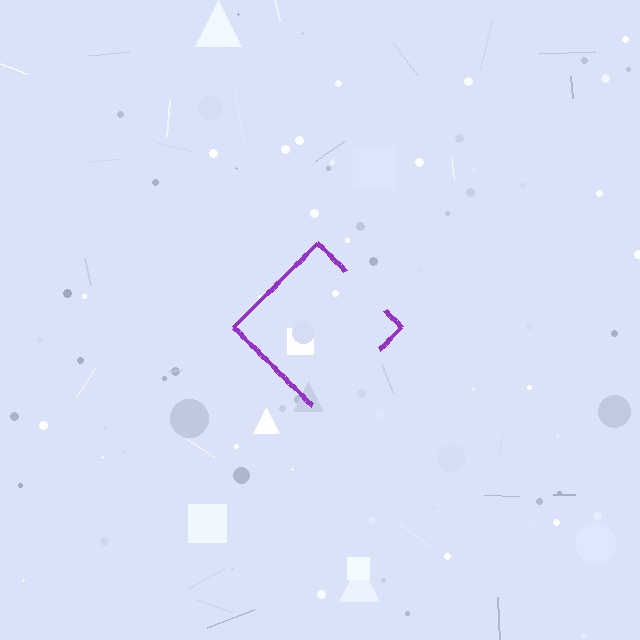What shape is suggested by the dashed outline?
The dashed outline suggests a diamond.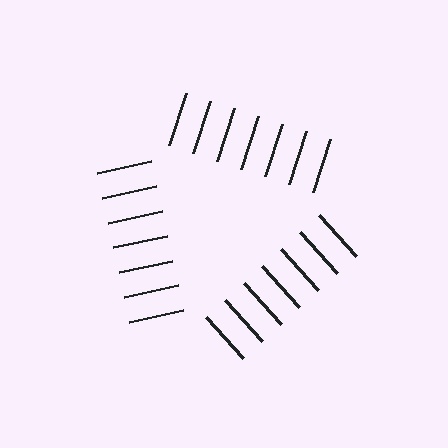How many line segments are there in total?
21 — 7 along each of the 3 edges.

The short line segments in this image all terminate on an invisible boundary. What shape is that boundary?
An illusory triangle — the line segments terminate on its edges but no continuous stroke is drawn.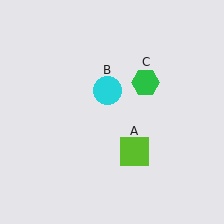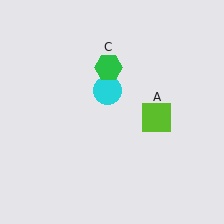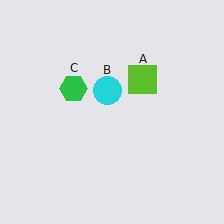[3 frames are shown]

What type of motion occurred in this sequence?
The lime square (object A), green hexagon (object C) rotated counterclockwise around the center of the scene.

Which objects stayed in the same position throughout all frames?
Cyan circle (object B) remained stationary.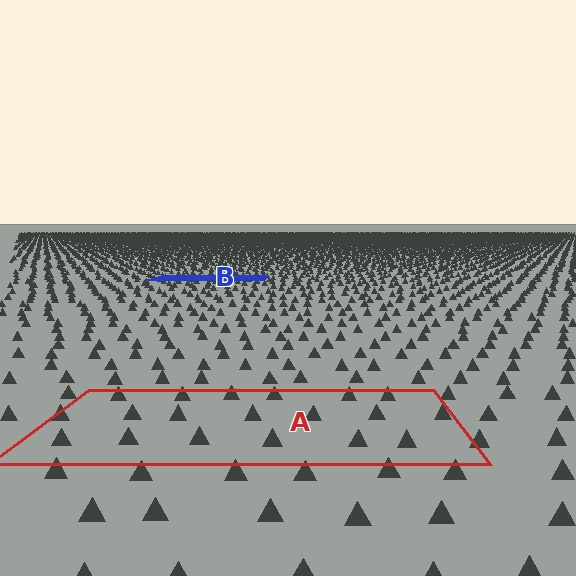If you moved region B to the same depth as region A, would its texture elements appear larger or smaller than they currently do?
They would appear larger. At a closer depth, the same texture elements are projected at a bigger on-screen size.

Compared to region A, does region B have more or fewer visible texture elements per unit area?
Region B has more texture elements per unit area — they are packed more densely because it is farther away.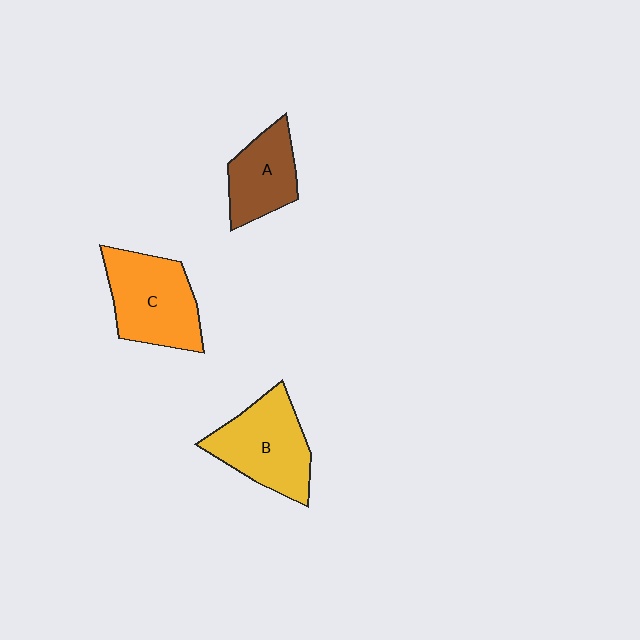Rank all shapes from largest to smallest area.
From largest to smallest: C (orange), B (yellow), A (brown).